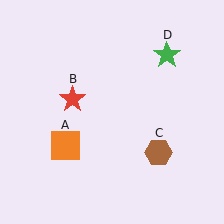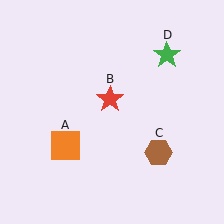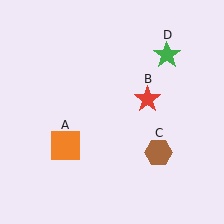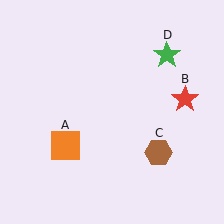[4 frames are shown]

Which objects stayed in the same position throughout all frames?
Orange square (object A) and brown hexagon (object C) and green star (object D) remained stationary.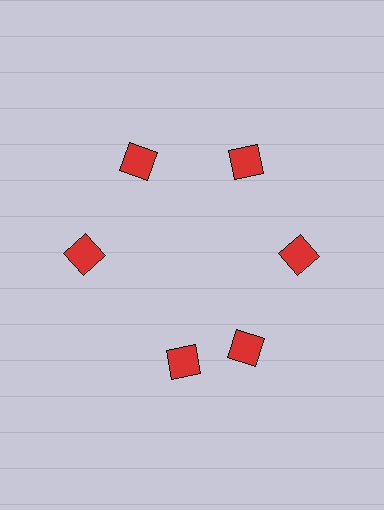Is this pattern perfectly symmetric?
No. The 6 red diamonds are arranged in a ring, but one element near the 7 o'clock position is rotated out of alignment along the ring, breaking the 6-fold rotational symmetry.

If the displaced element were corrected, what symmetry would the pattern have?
It would have 6-fold rotational symmetry — the pattern would map onto itself every 60 degrees.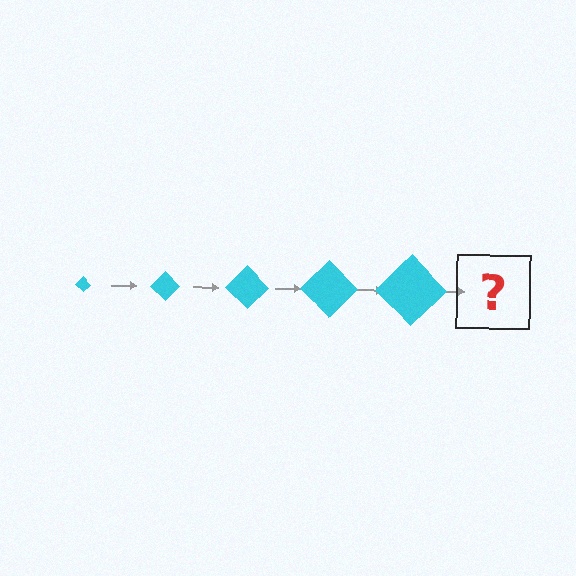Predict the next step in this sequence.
The next step is a cyan diamond, larger than the previous one.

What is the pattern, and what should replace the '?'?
The pattern is that the diamond gets progressively larger each step. The '?' should be a cyan diamond, larger than the previous one.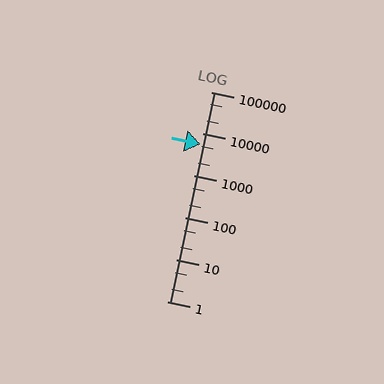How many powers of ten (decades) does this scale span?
The scale spans 5 decades, from 1 to 100000.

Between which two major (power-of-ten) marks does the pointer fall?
The pointer is between 1000 and 10000.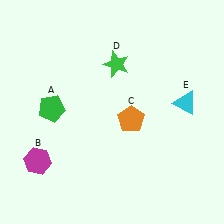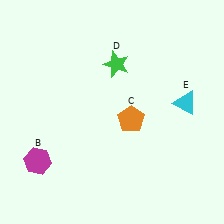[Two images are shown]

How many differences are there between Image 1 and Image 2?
There is 1 difference between the two images.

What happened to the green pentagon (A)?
The green pentagon (A) was removed in Image 2. It was in the top-left area of Image 1.